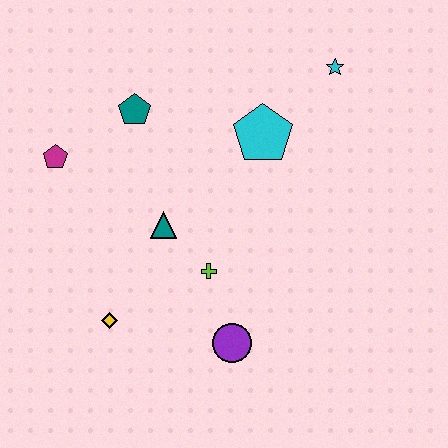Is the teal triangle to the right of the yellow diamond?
Yes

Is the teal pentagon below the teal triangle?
No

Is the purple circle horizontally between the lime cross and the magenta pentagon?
No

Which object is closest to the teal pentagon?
The magenta pentagon is closest to the teal pentagon.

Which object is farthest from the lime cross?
The cyan star is farthest from the lime cross.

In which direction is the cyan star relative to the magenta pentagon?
The cyan star is to the right of the magenta pentagon.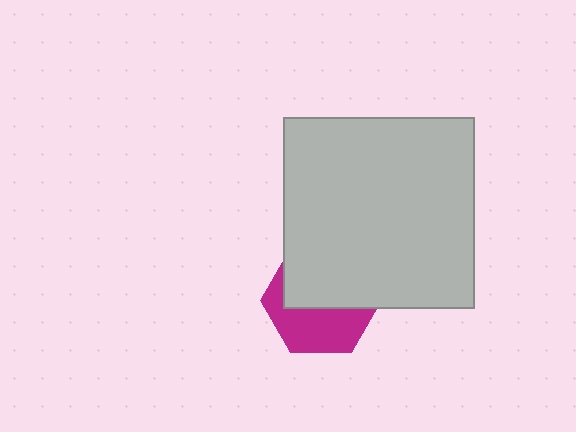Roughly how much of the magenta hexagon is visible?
About half of it is visible (roughly 46%).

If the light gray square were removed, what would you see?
You would see the complete magenta hexagon.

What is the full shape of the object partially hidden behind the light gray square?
The partially hidden object is a magenta hexagon.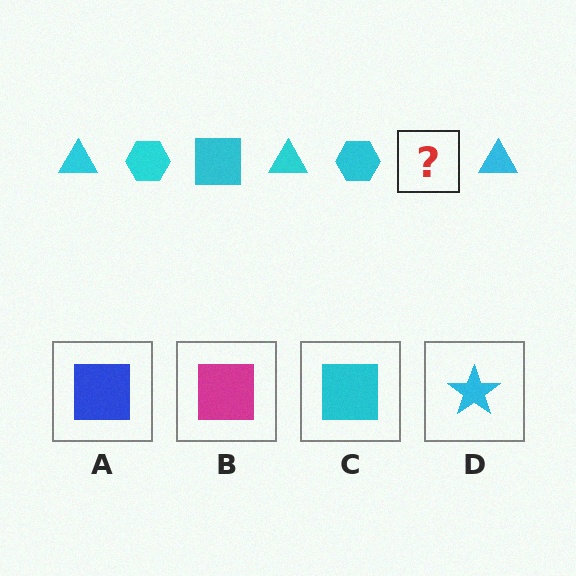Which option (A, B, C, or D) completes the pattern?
C.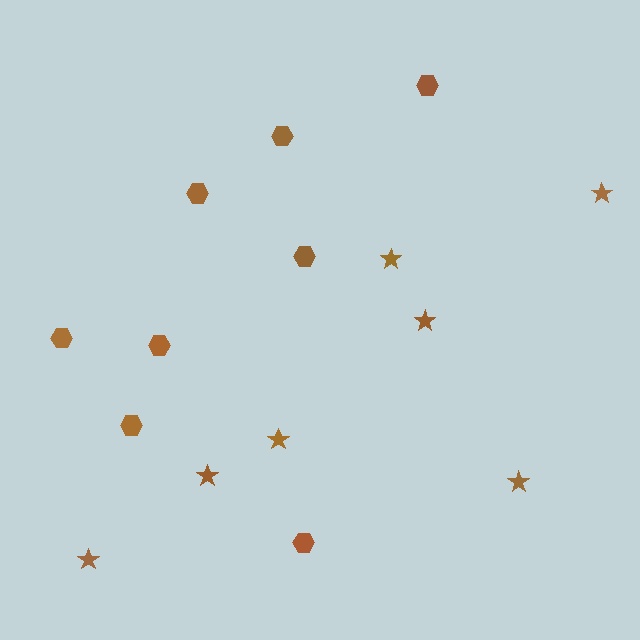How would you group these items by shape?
There are 2 groups: one group of stars (7) and one group of hexagons (8).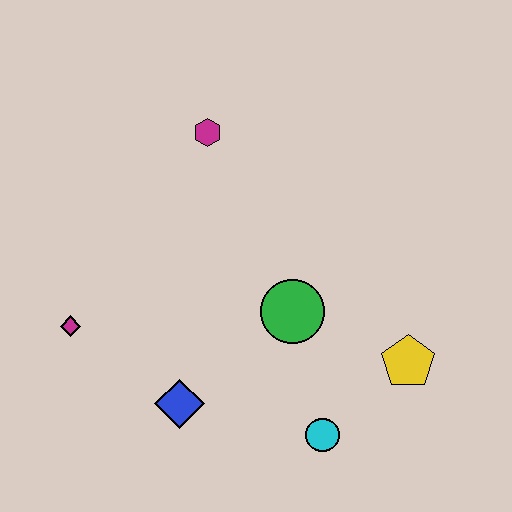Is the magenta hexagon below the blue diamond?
No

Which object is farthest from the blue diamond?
The magenta hexagon is farthest from the blue diamond.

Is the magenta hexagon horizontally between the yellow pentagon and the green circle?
No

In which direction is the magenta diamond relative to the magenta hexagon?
The magenta diamond is below the magenta hexagon.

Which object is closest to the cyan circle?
The yellow pentagon is closest to the cyan circle.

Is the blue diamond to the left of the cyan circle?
Yes